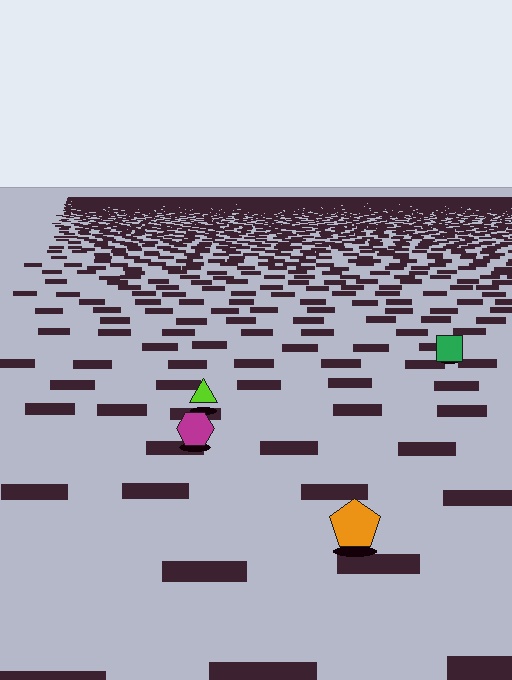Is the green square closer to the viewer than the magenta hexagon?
No. The magenta hexagon is closer — you can tell from the texture gradient: the ground texture is coarser near it.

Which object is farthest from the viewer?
The green square is farthest from the viewer. It appears smaller and the ground texture around it is denser.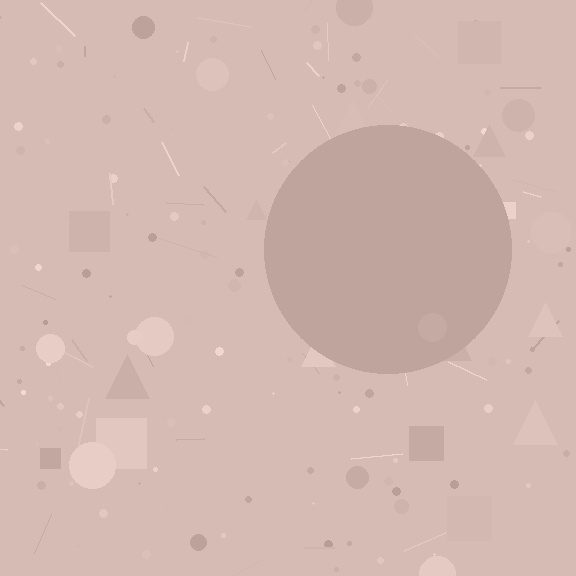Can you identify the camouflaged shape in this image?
The camouflaged shape is a circle.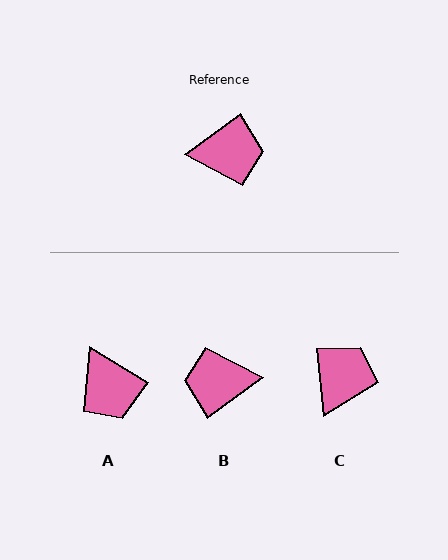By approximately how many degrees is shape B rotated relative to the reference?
Approximately 180 degrees counter-clockwise.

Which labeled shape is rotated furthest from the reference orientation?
B, about 180 degrees away.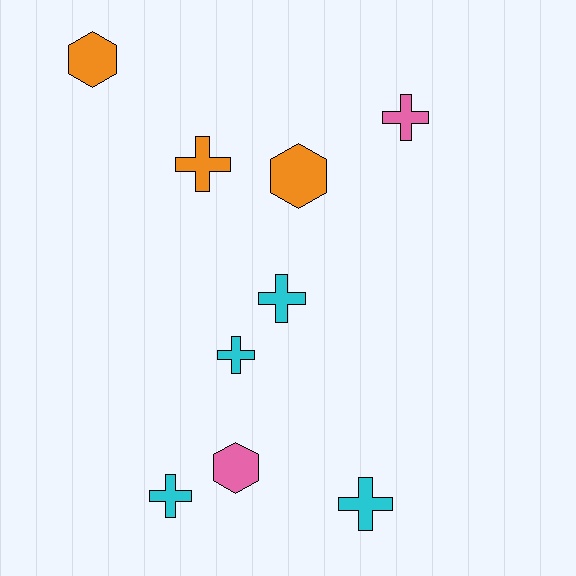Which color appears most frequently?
Cyan, with 4 objects.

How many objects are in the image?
There are 9 objects.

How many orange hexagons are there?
There are 2 orange hexagons.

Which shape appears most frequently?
Cross, with 6 objects.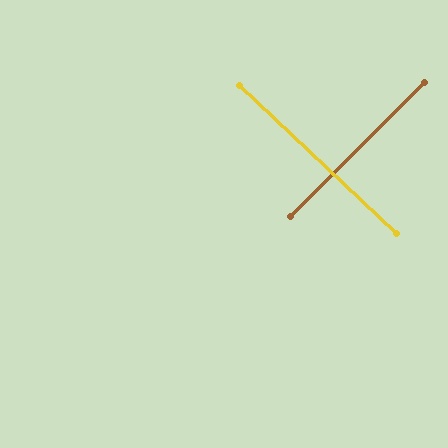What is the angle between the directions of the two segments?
Approximately 89 degrees.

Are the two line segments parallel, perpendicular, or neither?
Perpendicular — they meet at approximately 89°.